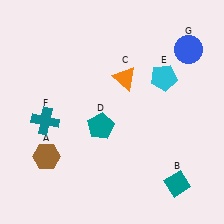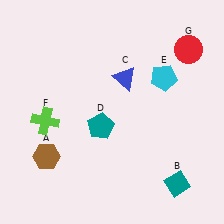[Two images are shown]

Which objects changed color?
C changed from orange to blue. F changed from teal to lime. G changed from blue to red.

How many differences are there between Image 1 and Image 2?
There are 3 differences between the two images.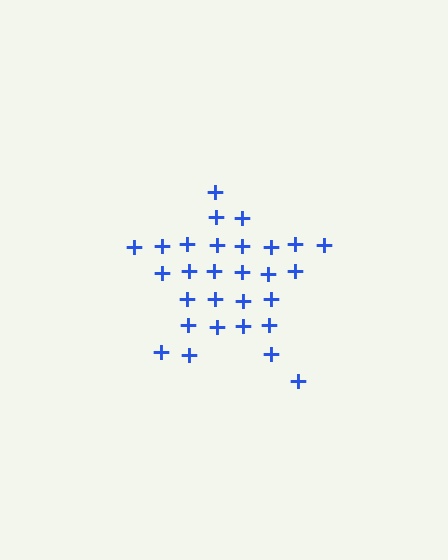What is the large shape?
The large shape is a star.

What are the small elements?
The small elements are plus signs.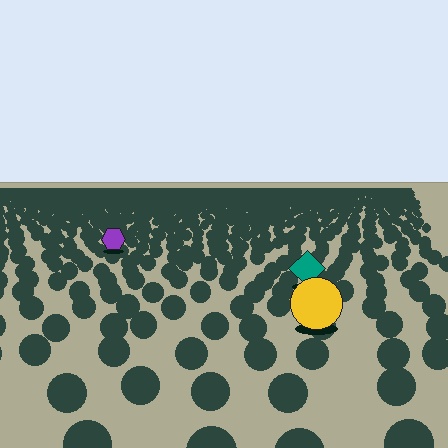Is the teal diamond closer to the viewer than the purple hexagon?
Yes. The teal diamond is closer — you can tell from the texture gradient: the ground texture is coarser near it.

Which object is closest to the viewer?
The yellow circle is closest. The texture marks near it are larger and more spread out.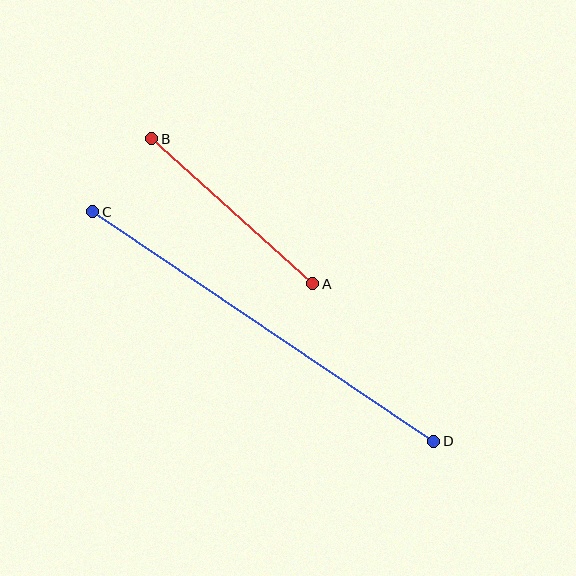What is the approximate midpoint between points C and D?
The midpoint is at approximately (263, 327) pixels.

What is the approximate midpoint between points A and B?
The midpoint is at approximately (232, 211) pixels.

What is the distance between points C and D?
The distance is approximately 411 pixels.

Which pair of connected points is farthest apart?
Points C and D are farthest apart.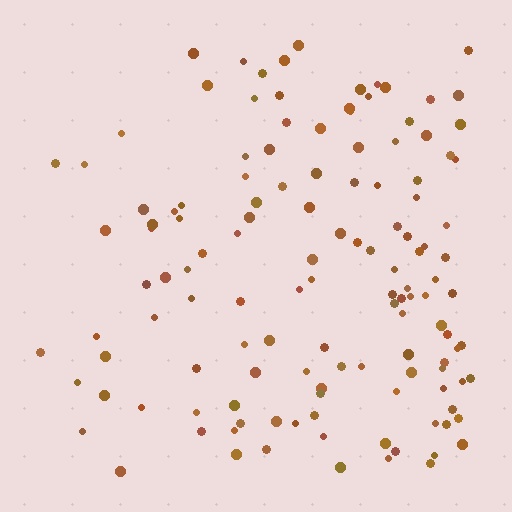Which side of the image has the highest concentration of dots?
The right.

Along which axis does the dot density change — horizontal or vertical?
Horizontal.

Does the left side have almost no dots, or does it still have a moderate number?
Still a moderate number, just noticeably fewer than the right.